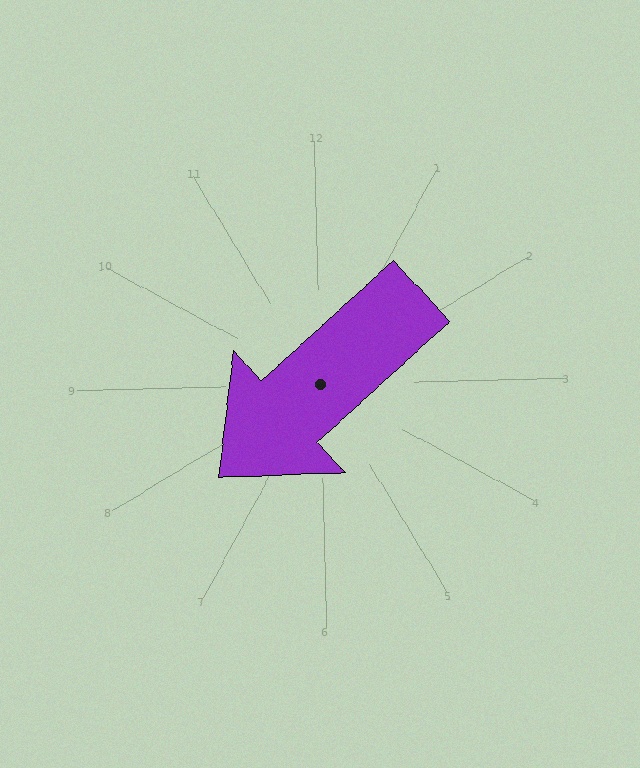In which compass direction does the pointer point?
Southwest.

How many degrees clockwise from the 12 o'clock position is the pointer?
Approximately 229 degrees.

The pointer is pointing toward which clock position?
Roughly 8 o'clock.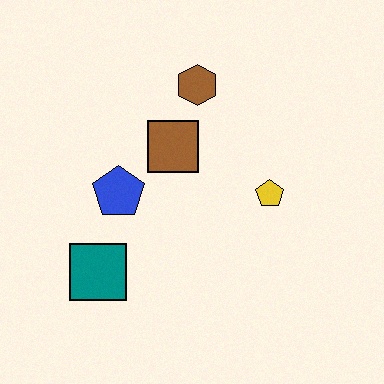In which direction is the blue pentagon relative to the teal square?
The blue pentagon is above the teal square.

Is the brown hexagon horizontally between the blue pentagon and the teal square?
No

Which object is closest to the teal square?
The blue pentagon is closest to the teal square.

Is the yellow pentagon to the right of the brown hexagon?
Yes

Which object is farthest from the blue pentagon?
The yellow pentagon is farthest from the blue pentagon.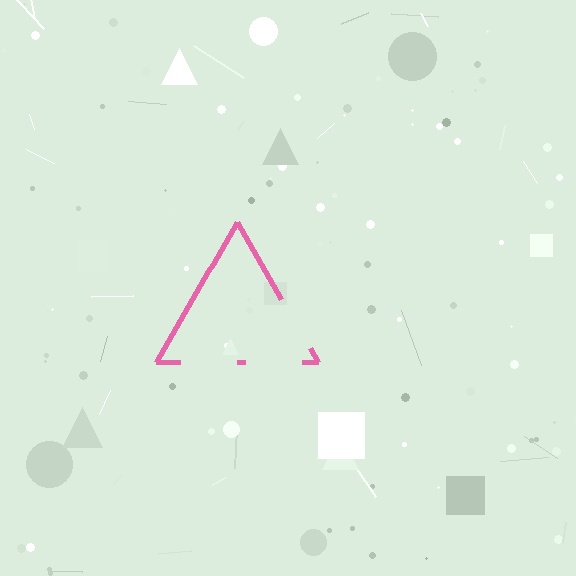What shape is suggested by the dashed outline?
The dashed outline suggests a triangle.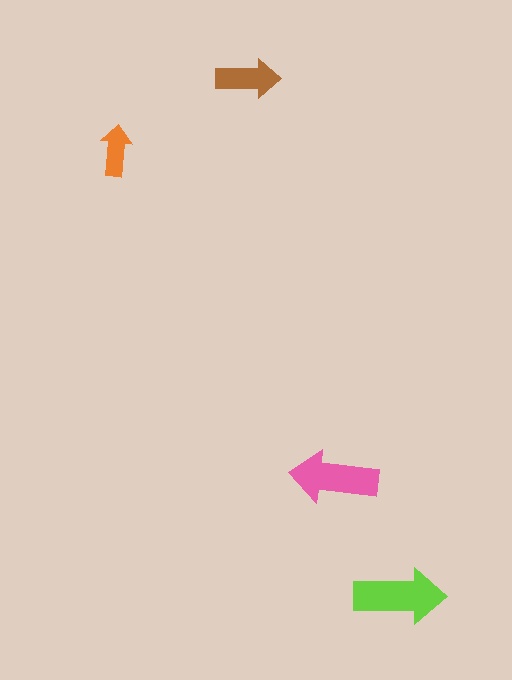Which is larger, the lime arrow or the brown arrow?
The lime one.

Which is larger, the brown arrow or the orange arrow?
The brown one.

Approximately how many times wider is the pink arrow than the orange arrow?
About 1.5 times wider.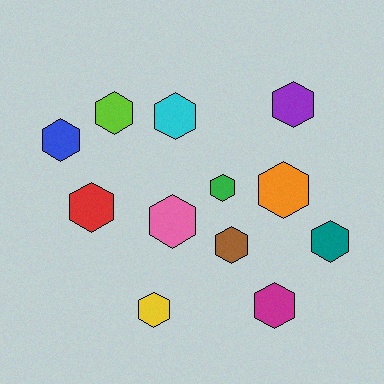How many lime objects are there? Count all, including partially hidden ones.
There is 1 lime object.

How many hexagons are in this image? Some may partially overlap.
There are 12 hexagons.